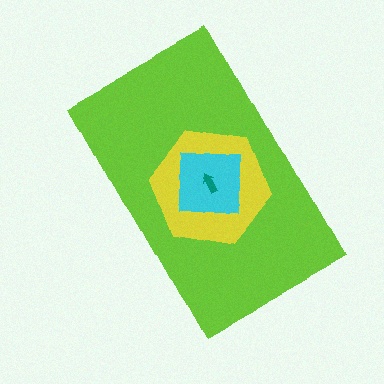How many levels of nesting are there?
4.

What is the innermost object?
The teal arrow.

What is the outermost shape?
The lime rectangle.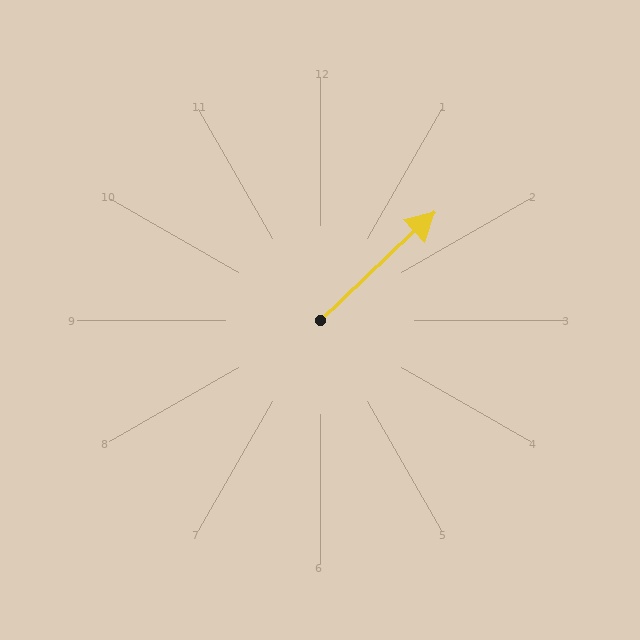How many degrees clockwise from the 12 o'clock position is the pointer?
Approximately 47 degrees.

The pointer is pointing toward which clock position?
Roughly 2 o'clock.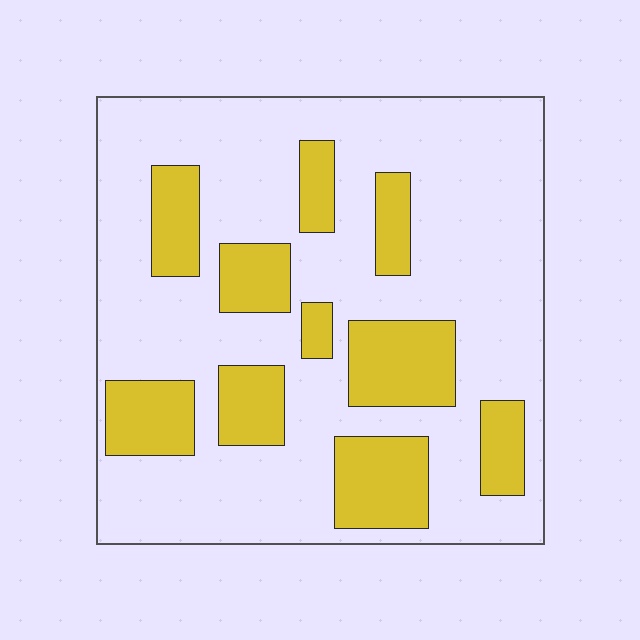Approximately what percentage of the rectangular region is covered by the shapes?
Approximately 25%.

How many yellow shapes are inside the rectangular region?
10.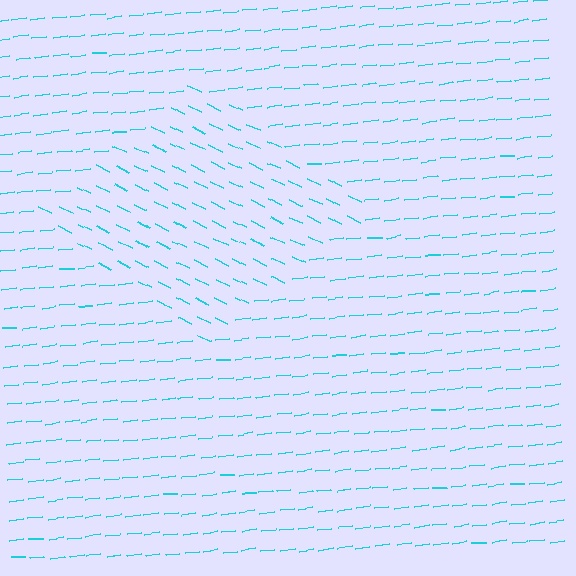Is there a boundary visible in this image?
Yes, there is a texture boundary formed by a change in line orientation.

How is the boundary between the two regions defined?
The boundary is defined purely by a change in line orientation (approximately 32 degrees difference). All lines are the same color and thickness.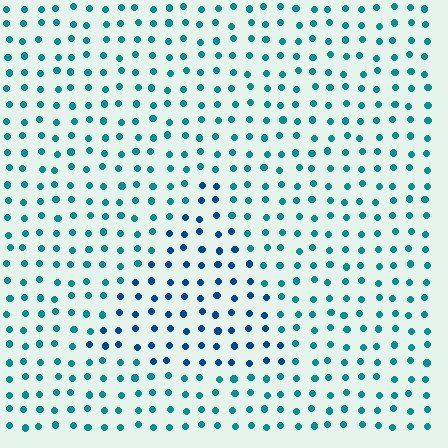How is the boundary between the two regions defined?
The boundary is defined purely by a slight shift in hue (about 31 degrees). Spacing, size, and orientation are identical on both sides.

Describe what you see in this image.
The image is filled with small teal elements in a uniform arrangement. A triangle-shaped region is visible where the elements are tinted to a slightly different hue, forming a subtle color boundary.